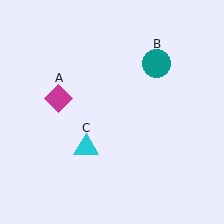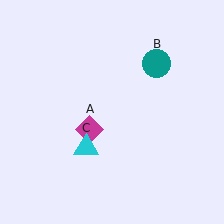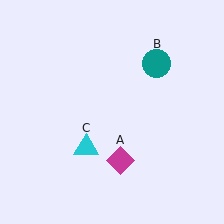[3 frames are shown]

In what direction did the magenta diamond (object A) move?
The magenta diamond (object A) moved down and to the right.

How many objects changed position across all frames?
1 object changed position: magenta diamond (object A).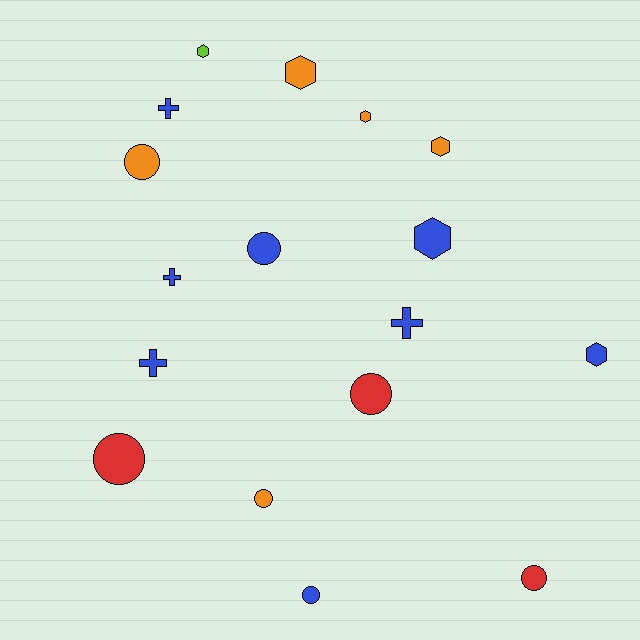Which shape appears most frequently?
Circle, with 7 objects.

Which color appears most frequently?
Blue, with 8 objects.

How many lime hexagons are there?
There is 1 lime hexagon.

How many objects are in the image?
There are 17 objects.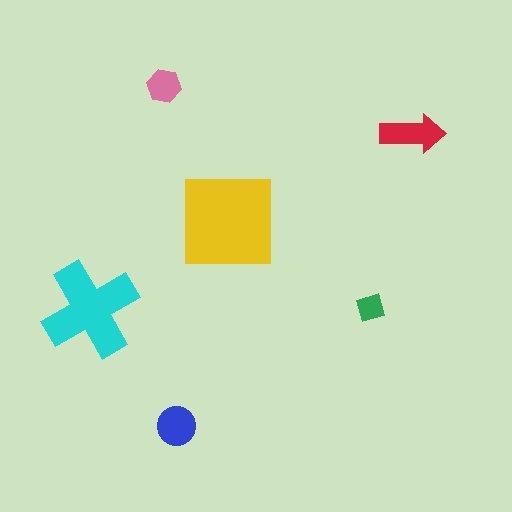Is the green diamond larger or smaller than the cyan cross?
Smaller.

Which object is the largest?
The yellow square.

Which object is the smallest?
The green diamond.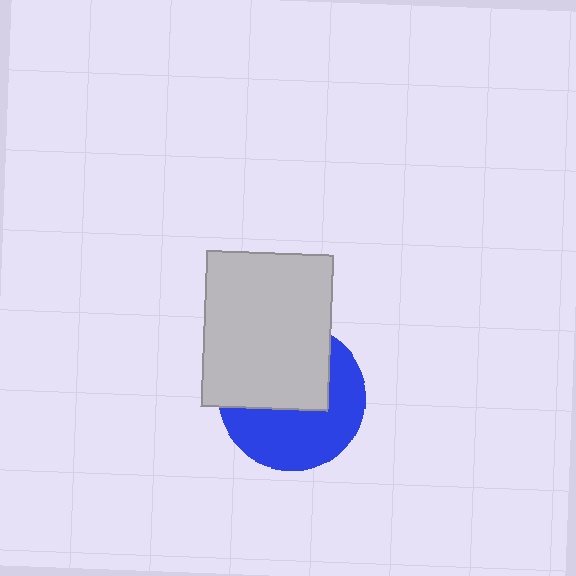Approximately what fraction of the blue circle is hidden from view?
Roughly 48% of the blue circle is hidden behind the light gray rectangle.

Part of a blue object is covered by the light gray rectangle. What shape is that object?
It is a circle.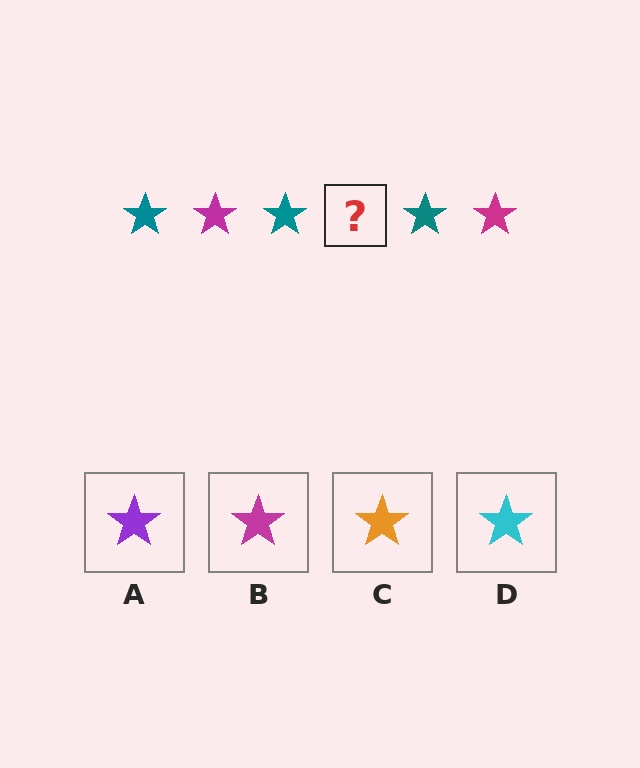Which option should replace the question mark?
Option B.